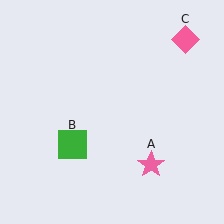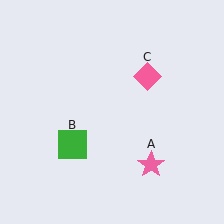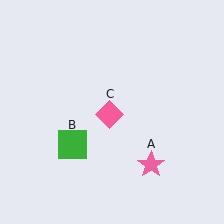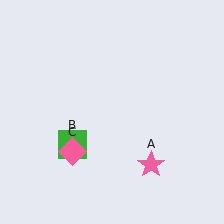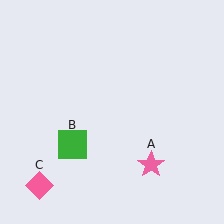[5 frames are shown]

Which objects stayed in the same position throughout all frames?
Pink star (object A) and green square (object B) remained stationary.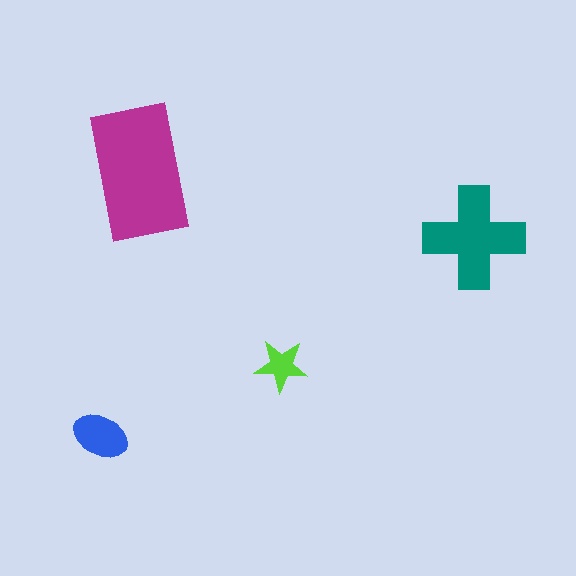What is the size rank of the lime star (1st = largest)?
4th.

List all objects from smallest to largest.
The lime star, the blue ellipse, the teal cross, the magenta rectangle.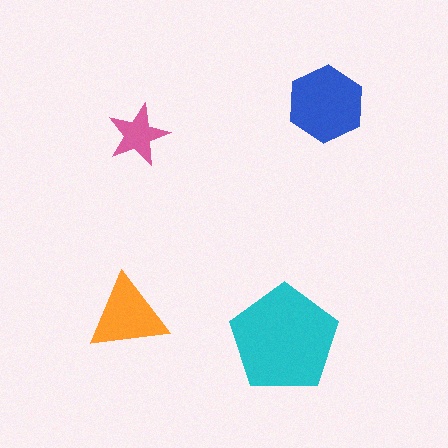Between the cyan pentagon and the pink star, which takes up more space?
The cyan pentagon.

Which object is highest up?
The blue hexagon is topmost.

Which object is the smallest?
The pink star.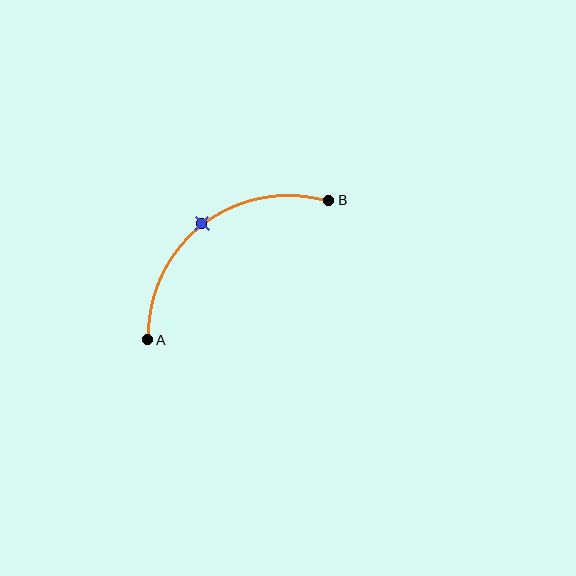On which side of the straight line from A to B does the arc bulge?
The arc bulges above and to the left of the straight line connecting A and B.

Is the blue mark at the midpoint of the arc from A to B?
Yes. The blue mark lies on the arc at equal arc-length from both A and B — it is the arc midpoint.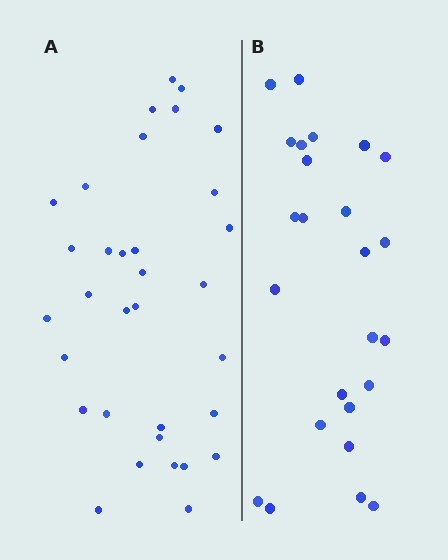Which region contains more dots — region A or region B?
Region A (the left region) has more dots.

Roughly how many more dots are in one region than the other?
Region A has roughly 8 or so more dots than region B.